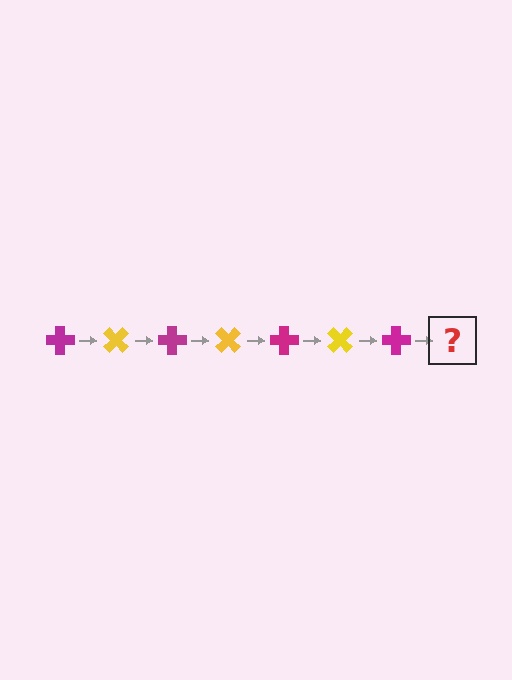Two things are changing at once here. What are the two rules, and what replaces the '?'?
The two rules are that it rotates 45 degrees each step and the color cycles through magenta and yellow. The '?' should be a yellow cross, rotated 315 degrees from the start.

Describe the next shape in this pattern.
It should be a yellow cross, rotated 315 degrees from the start.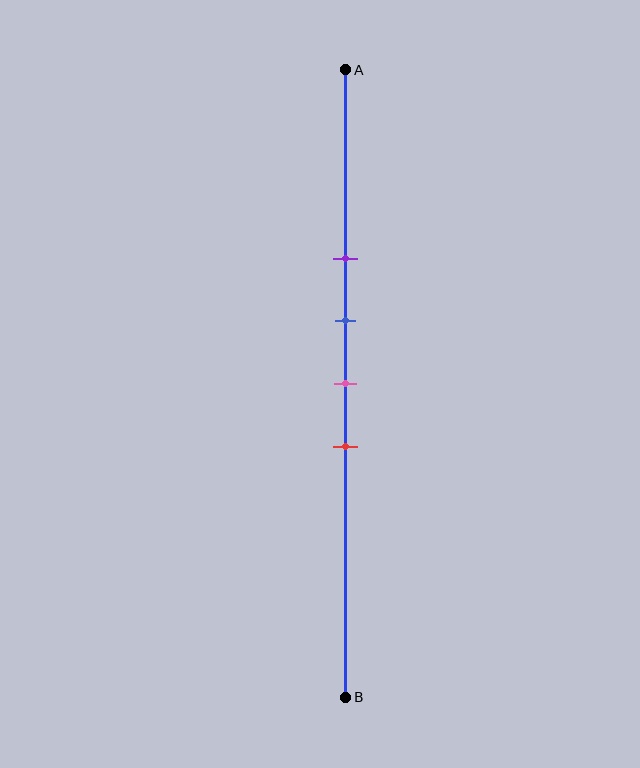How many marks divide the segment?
There are 4 marks dividing the segment.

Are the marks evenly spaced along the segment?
Yes, the marks are approximately evenly spaced.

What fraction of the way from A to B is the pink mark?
The pink mark is approximately 50% (0.5) of the way from A to B.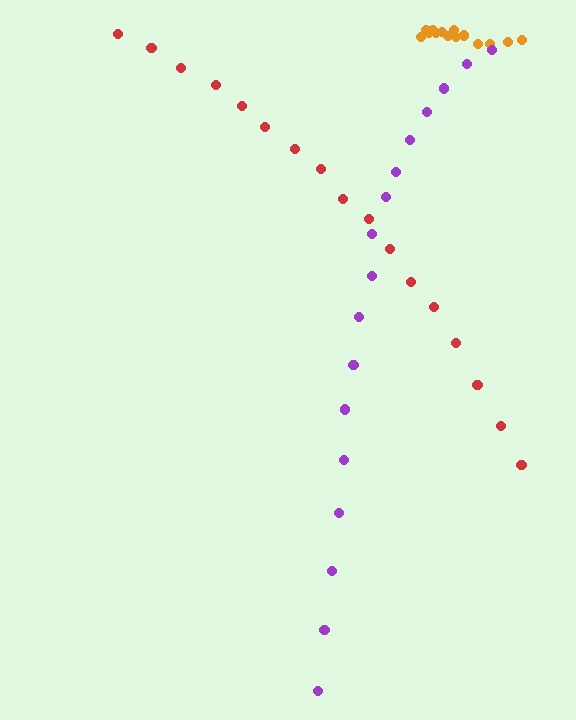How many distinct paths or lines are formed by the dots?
There are 3 distinct paths.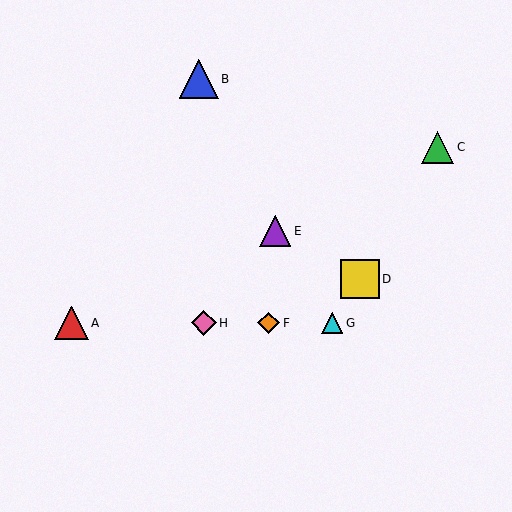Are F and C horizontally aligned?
No, F is at y≈323 and C is at y≈147.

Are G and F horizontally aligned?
Yes, both are at y≈323.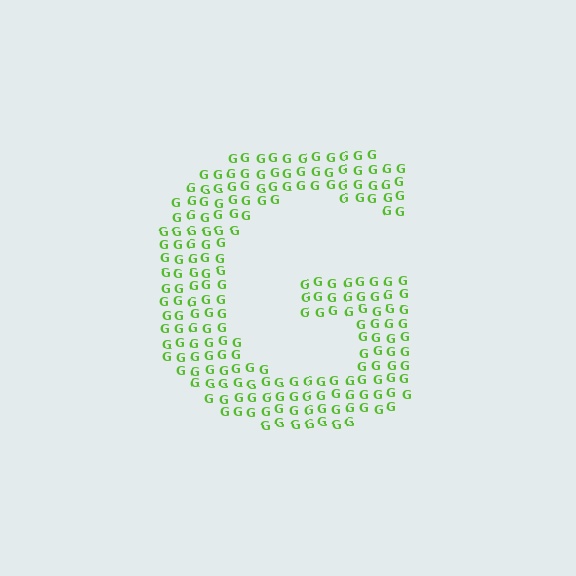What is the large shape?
The large shape is the letter G.